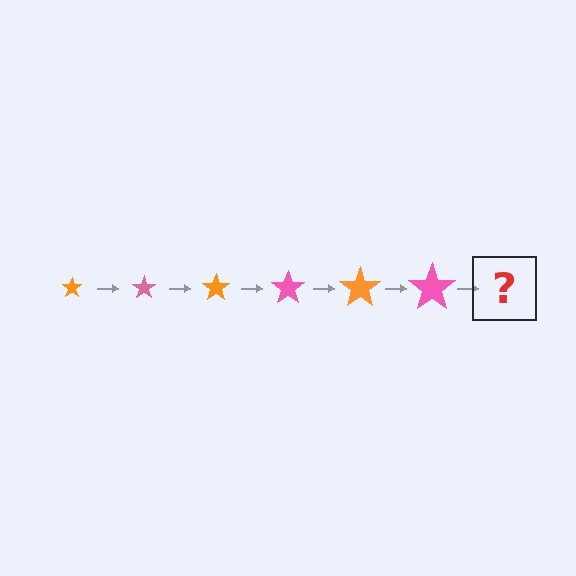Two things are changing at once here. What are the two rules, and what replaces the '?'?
The two rules are that the star grows larger each step and the color cycles through orange and pink. The '?' should be an orange star, larger than the previous one.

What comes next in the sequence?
The next element should be an orange star, larger than the previous one.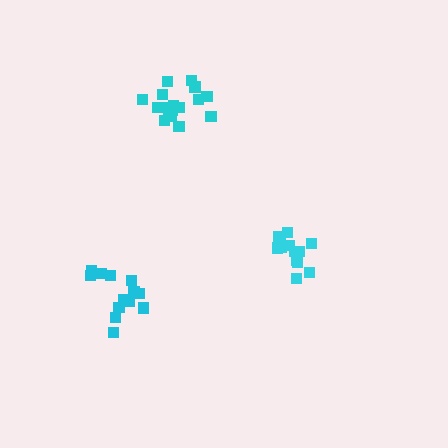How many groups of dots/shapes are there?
There are 3 groups.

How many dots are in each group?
Group 1: 13 dots, Group 2: 18 dots, Group 3: 13 dots (44 total).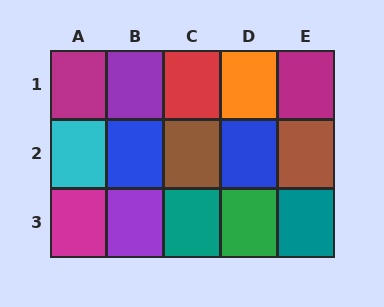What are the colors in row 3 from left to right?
Magenta, purple, teal, green, teal.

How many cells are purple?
2 cells are purple.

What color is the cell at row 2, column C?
Brown.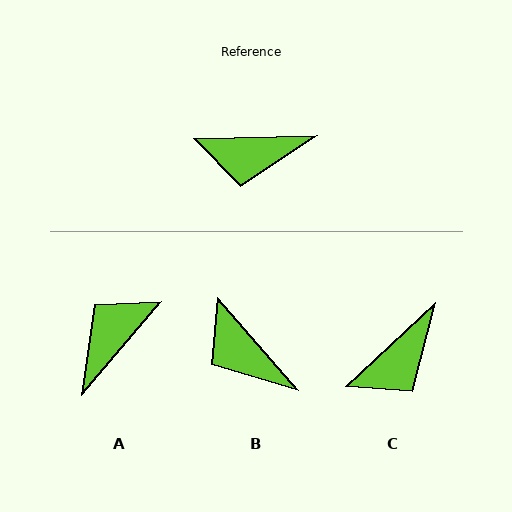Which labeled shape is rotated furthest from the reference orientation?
A, about 132 degrees away.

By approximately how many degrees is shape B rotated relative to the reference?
Approximately 50 degrees clockwise.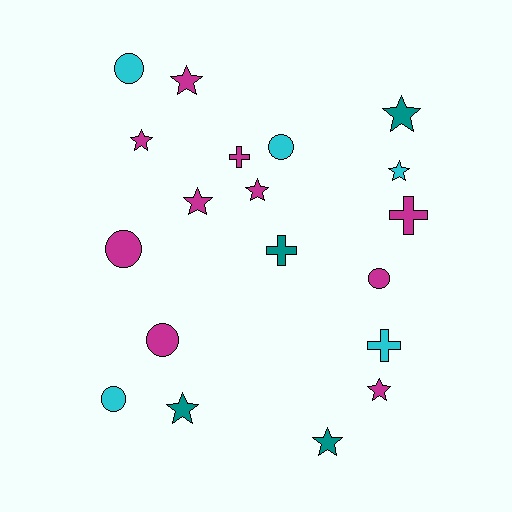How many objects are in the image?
There are 19 objects.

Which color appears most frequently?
Magenta, with 10 objects.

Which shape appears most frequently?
Star, with 9 objects.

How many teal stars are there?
There are 3 teal stars.